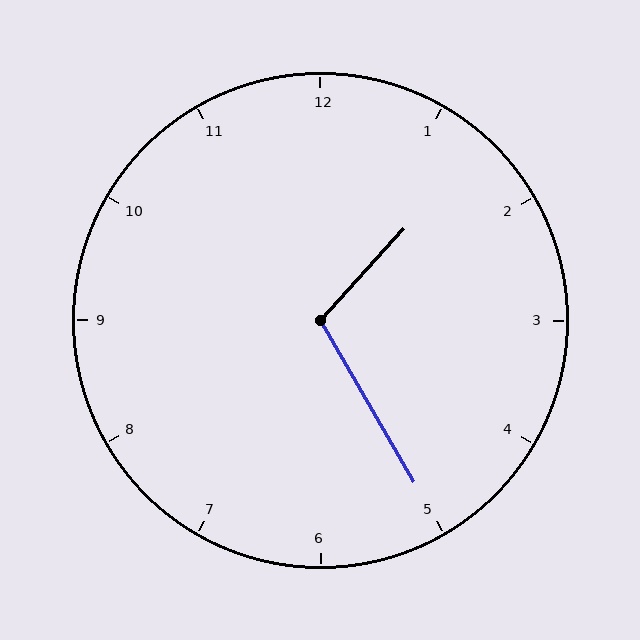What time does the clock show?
1:25.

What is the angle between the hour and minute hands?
Approximately 108 degrees.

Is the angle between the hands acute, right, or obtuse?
It is obtuse.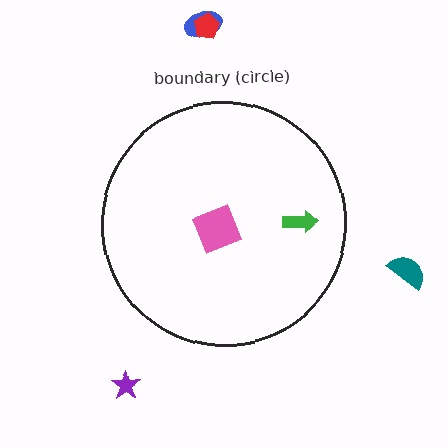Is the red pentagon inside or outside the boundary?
Outside.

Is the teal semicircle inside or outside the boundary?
Outside.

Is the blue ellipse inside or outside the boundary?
Outside.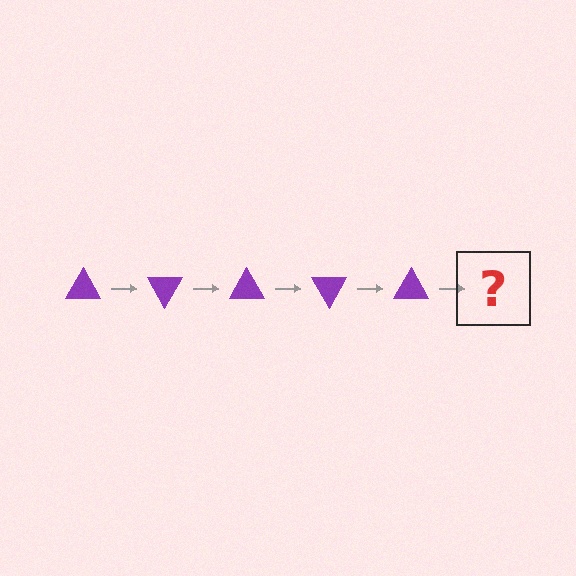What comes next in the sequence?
The next element should be a purple triangle rotated 300 degrees.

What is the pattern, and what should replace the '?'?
The pattern is that the triangle rotates 60 degrees each step. The '?' should be a purple triangle rotated 300 degrees.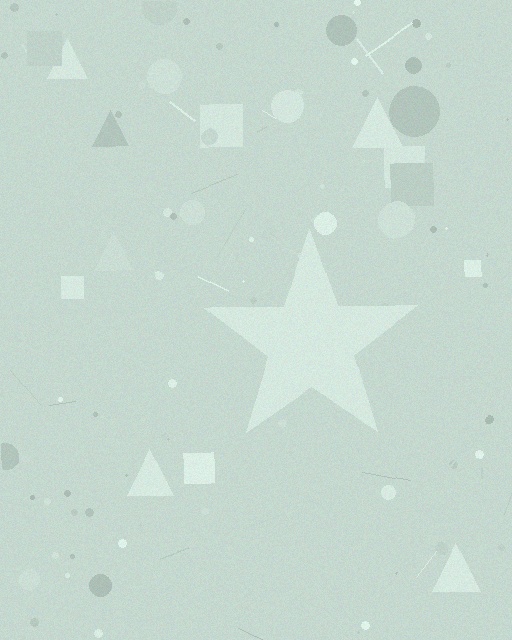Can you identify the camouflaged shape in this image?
The camouflaged shape is a star.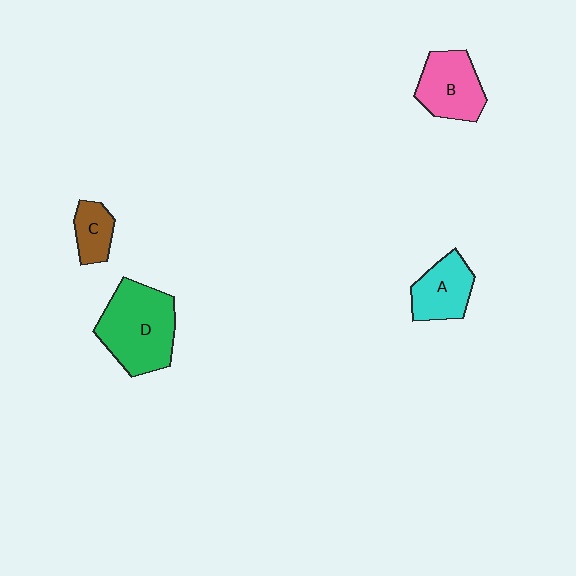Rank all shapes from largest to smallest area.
From largest to smallest: D (green), B (pink), A (cyan), C (brown).